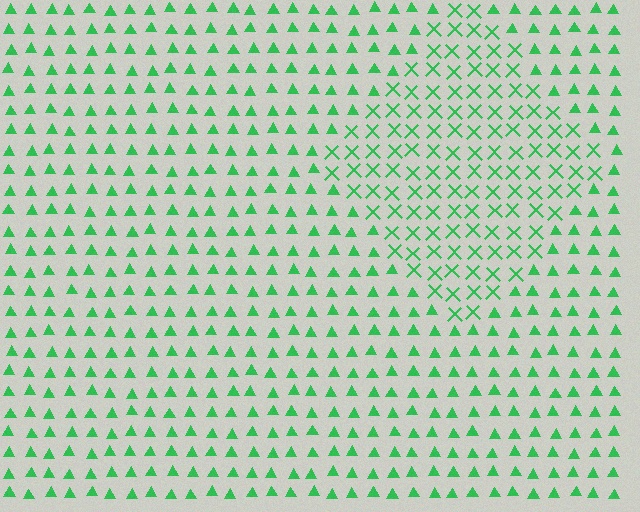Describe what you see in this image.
The image is filled with small green elements arranged in a uniform grid. A diamond-shaped region contains X marks, while the surrounding area contains triangles. The boundary is defined purely by the change in element shape.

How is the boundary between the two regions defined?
The boundary is defined by a change in element shape: X marks inside vs. triangles outside. All elements share the same color and spacing.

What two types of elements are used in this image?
The image uses X marks inside the diamond region and triangles outside it.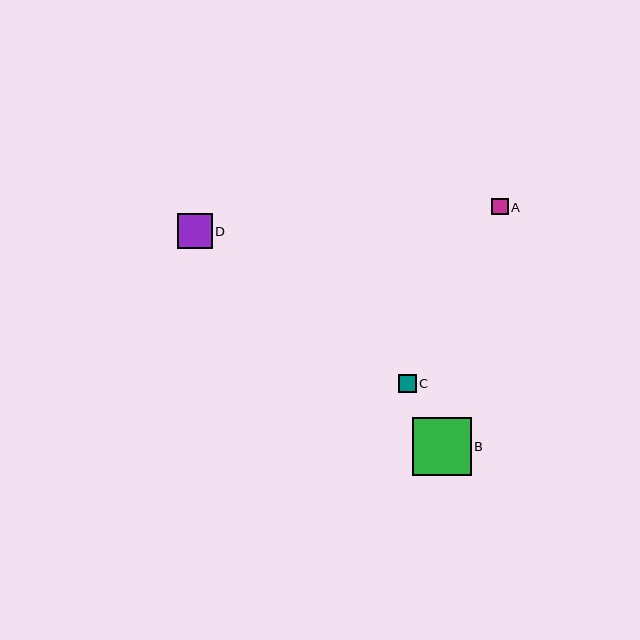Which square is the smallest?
Square A is the smallest with a size of approximately 16 pixels.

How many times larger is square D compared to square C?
Square D is approximately 1.9 times the size of square C.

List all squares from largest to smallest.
From largest to smallest: B, D, C, A.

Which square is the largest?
Square B is the largest with a size of approximately 59 pixels.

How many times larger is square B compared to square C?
Square B is approximately 3.3 times the size of square C.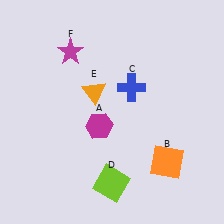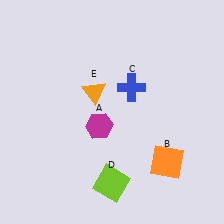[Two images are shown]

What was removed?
The magenta star (F) was removed in Image 2.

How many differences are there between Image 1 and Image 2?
There is 1 difference between the two images.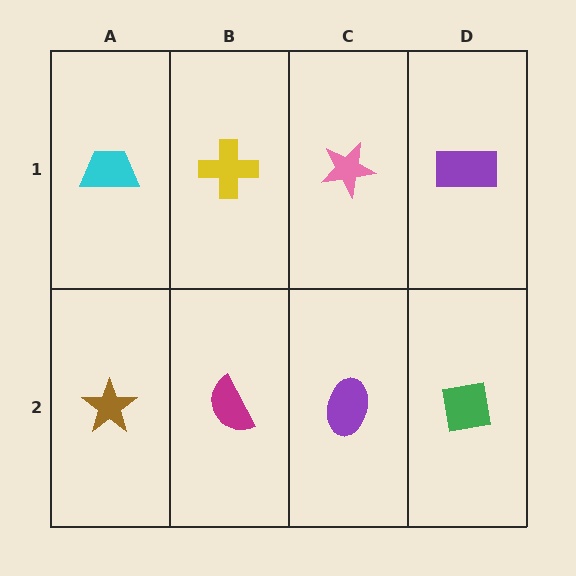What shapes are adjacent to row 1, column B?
A magenta semicircle (row 2, column B), a cyan trapezoid (row 1, column A), a pink star (row 1, column C).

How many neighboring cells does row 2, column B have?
3.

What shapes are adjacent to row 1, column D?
A green square (row 2, column D), a pink star (row 1, column C).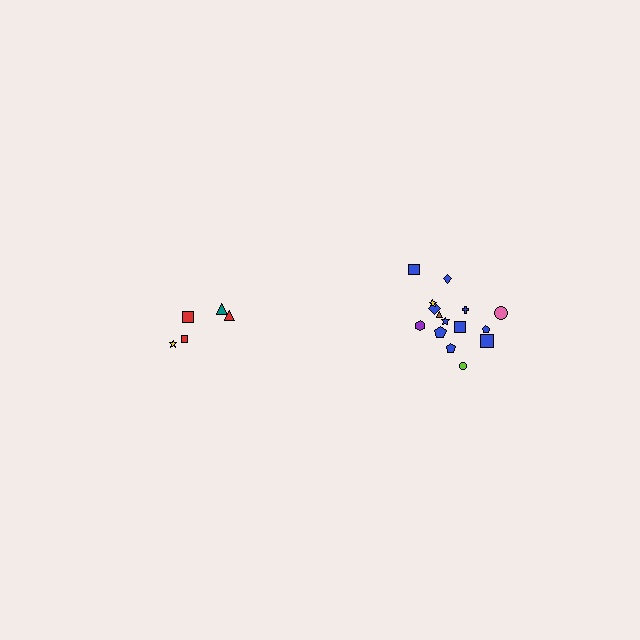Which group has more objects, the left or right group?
The right group.